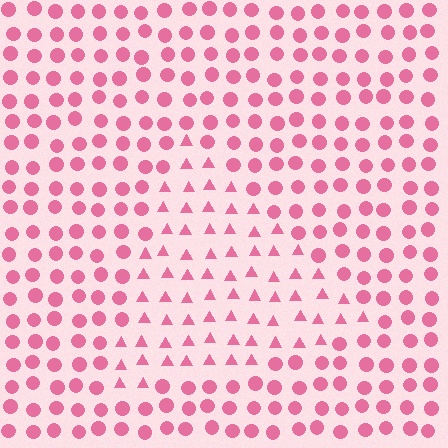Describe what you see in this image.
The image is filled with small pink elements arranged in a uniform grid. A triangle-shaped region contains triangles, while the surrounding area contains circles. The boundary is defined purely by the change in element shape.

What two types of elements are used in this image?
The image uses triangles inside the triangle region and circles outside it.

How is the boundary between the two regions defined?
The boundary is defined by a change in element shape: triangles inside vs. circles outside. All elements share the same color and spacing.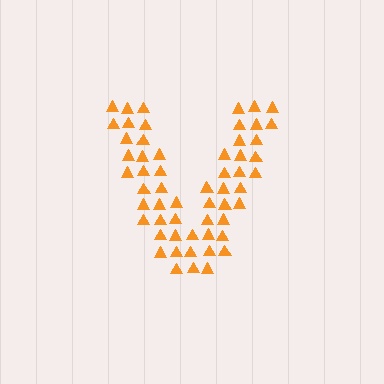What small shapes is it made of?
It is made of small triangles.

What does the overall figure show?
The overall figure shows the letter V.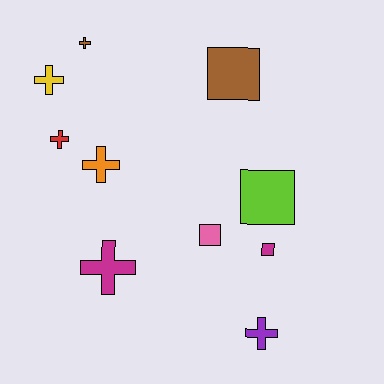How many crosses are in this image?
There are 6 crosses.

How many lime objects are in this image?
There is 1 lime object.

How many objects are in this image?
There are 10 objects.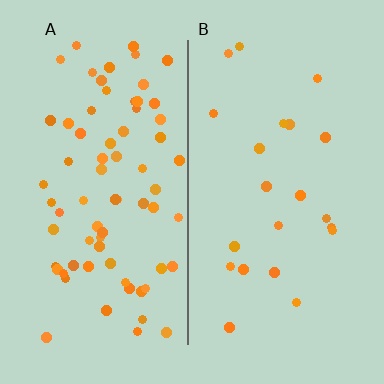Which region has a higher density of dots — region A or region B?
A (the left).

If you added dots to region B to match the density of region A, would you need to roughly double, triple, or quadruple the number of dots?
Approximately triple.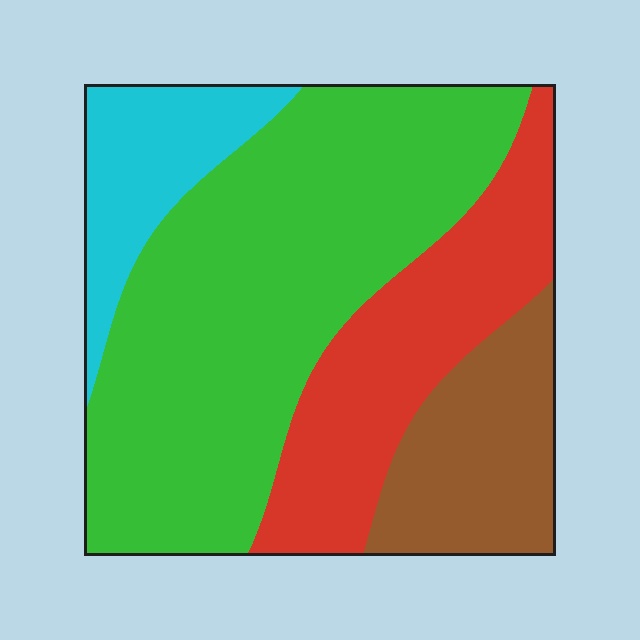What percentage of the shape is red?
Red takes up about one quarter (1/4) of the shape.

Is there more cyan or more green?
Green.